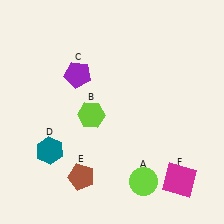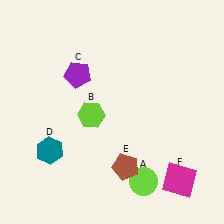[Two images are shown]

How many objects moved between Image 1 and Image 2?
1 object moved between the two images.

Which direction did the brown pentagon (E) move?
The brown pentagon (E) moved right.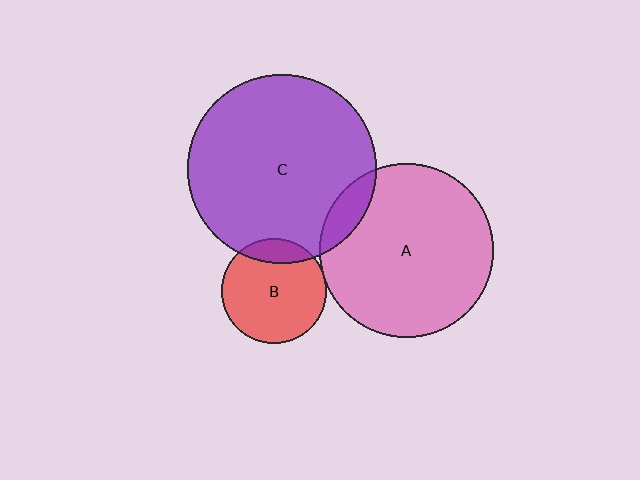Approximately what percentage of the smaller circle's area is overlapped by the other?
Approximately 10%.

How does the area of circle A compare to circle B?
Approximately 2.7 times.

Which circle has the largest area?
Circle C (purple).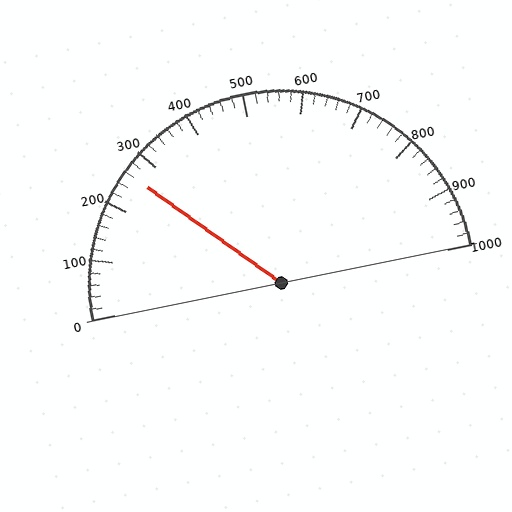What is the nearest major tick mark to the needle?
The nearest major tick mark is 300.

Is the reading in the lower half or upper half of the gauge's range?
The reading is in the lower half of the range (0 to 1000).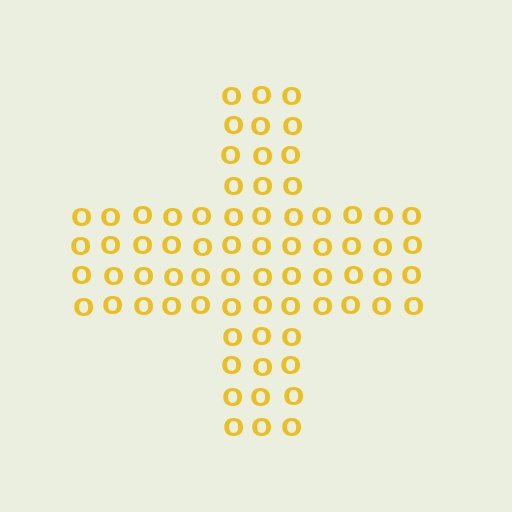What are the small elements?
The small elements are letter O's.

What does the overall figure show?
The overall figure shows a cross.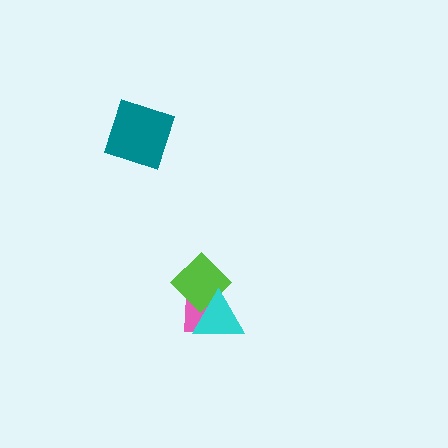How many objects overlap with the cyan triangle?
2 objects overlap with the cyan triangle.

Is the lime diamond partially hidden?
Yes, it is partially covered by another shape.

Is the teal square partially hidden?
No, no other shape covers it.